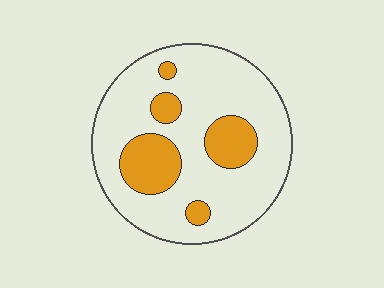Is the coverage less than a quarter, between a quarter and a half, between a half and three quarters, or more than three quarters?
Less than a quarter.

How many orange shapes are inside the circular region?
5.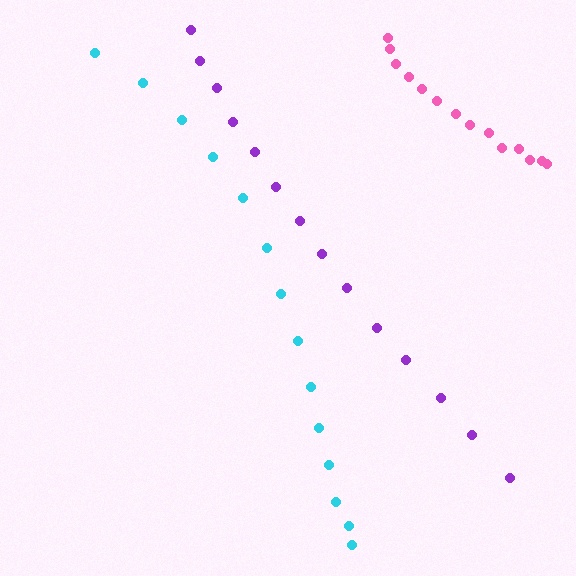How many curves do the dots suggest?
There are 3 distinct paths.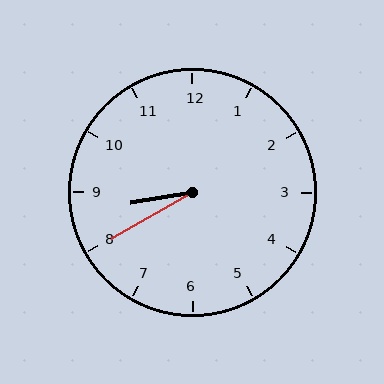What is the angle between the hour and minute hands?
Approximately 20 degrees.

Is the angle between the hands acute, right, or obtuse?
It is acute.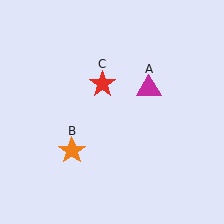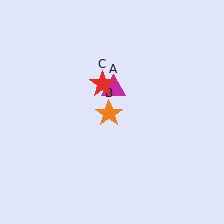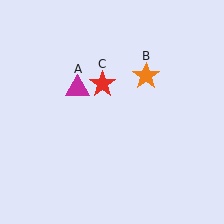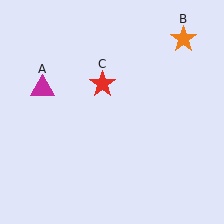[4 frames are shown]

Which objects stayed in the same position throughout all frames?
Red star (object C) remained stationary.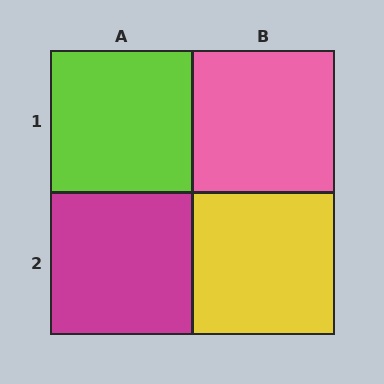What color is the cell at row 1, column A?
Lime.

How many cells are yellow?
1 cell is yellow.